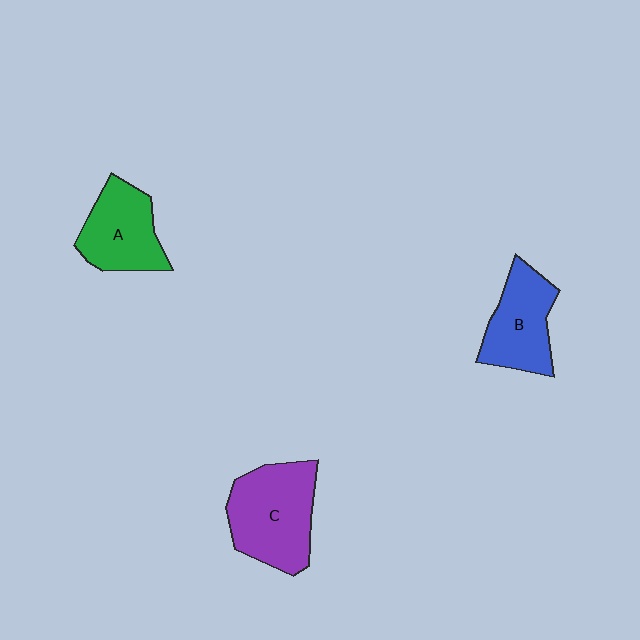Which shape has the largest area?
Shape C (purple).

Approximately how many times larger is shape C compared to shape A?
Approximately 1.3 times.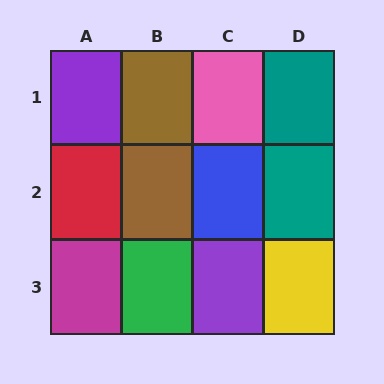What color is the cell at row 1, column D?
Teal.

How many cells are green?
1 cell is green.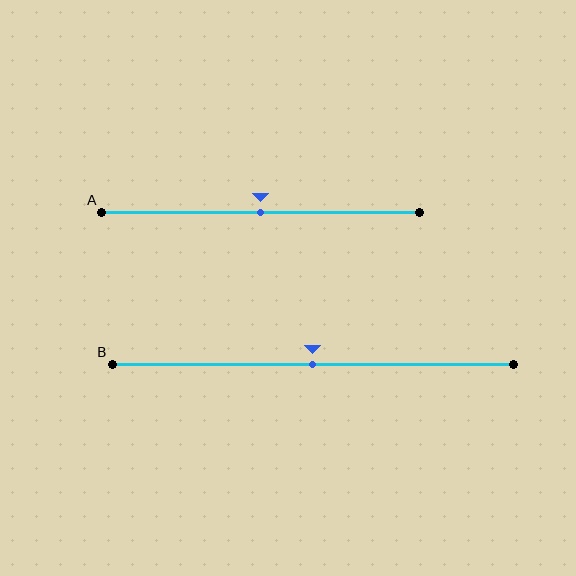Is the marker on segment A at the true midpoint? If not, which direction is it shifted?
Yes, the marker on segment A is at the true midpoint.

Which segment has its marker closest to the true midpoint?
Segment A has its marker closest to the true midpoint.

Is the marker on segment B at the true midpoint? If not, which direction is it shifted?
Yes, the marker on segment B is at the true midpoint.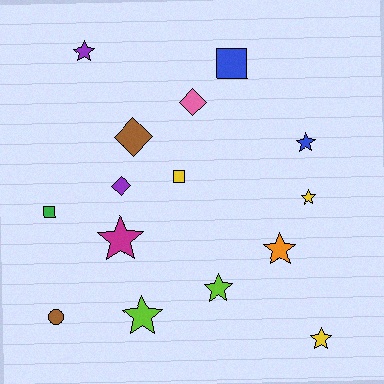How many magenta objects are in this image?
There is 1 magenta object.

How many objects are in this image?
There are 15 objects.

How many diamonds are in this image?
There are 3 diamonds.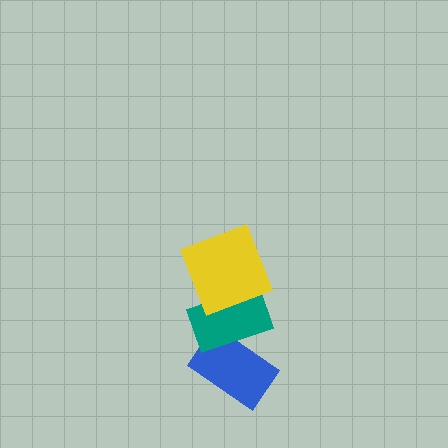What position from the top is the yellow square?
The yellow square is 1st from the top.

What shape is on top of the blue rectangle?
The teal rectangle is on top of the blue rectangle.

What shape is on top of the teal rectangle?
The yellow square is on top of the teal rectangle.